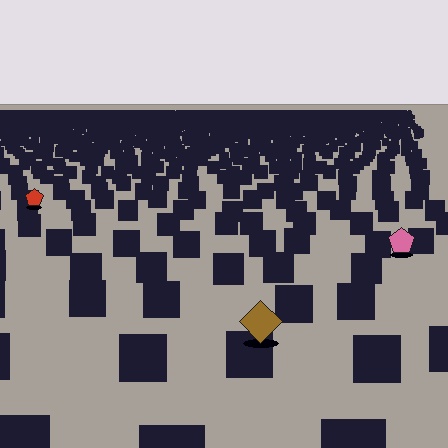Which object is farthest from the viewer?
The red pentagon is farthest from the viewer. It appears smaller and the ground texture around it is denser.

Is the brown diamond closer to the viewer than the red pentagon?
Yes. The brown diamond is closer — you can tell from the texture gradient: the ground texture is coarser near it.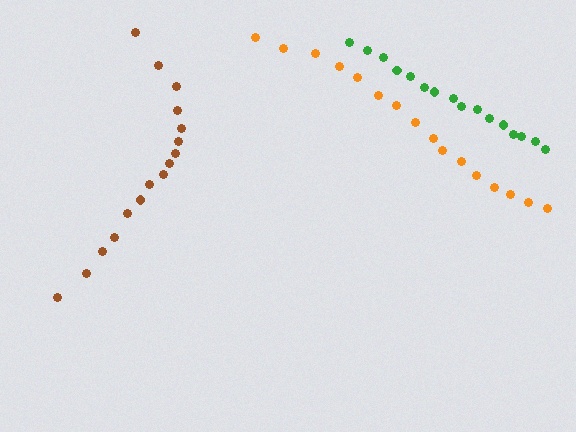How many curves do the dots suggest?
There are 3 distinct paths.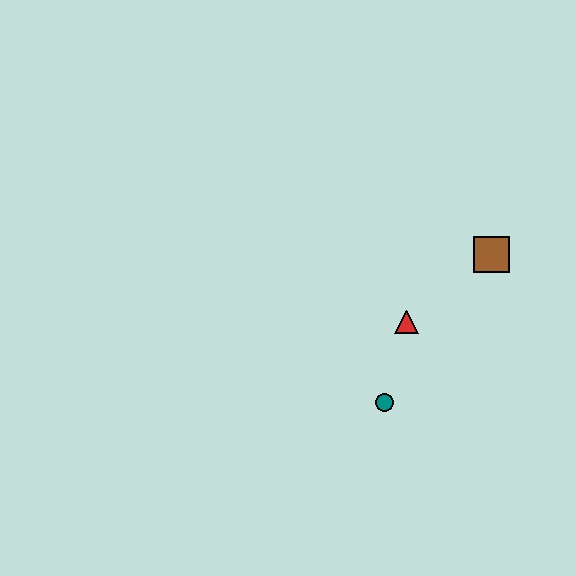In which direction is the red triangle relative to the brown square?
The red triangle is to the left of the brown square.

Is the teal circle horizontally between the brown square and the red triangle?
No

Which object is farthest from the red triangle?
The brown square is farthest from the red triangle.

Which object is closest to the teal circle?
The red triangle is closest to the teal circle.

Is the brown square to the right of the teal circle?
Yes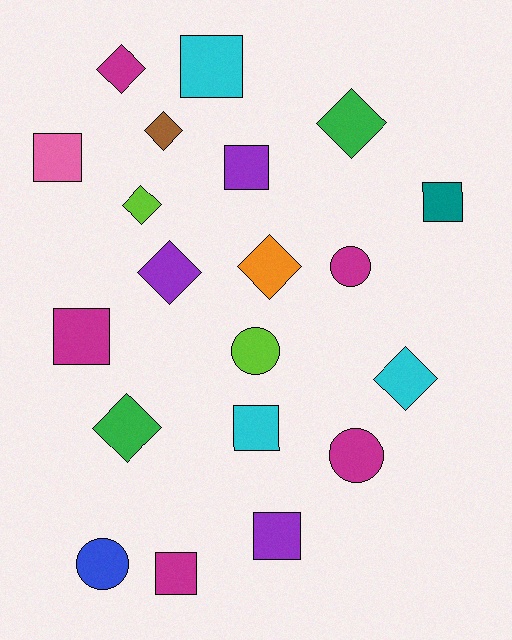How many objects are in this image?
There are 20 objects.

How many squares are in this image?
There are 8 squares.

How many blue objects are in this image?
There is 1 blue object.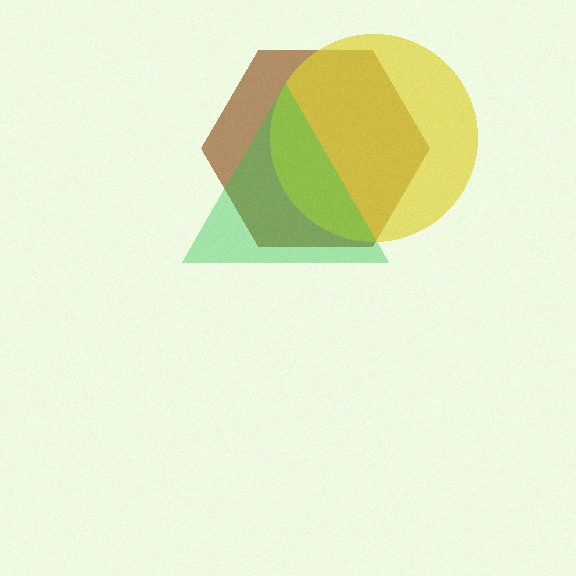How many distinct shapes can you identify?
There are 3 distinct shapes: a brown hexagon, a yellow circle, a green triangle.